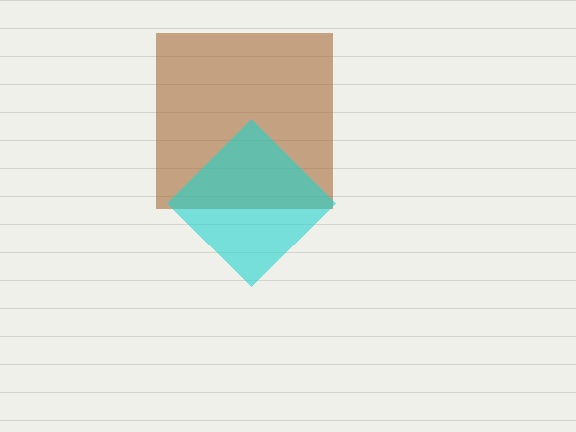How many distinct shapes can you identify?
There are 2 distinct shapes: a brown square, a cyan diamond.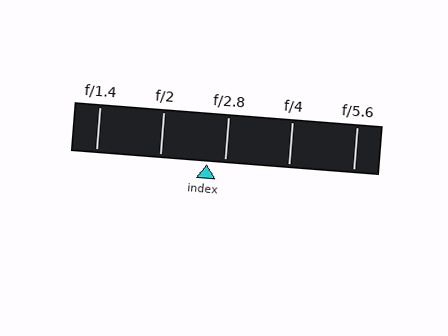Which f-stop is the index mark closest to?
The index mark is closest to f/2.8.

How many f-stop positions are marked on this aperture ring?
There are 5 f-stop positions marked.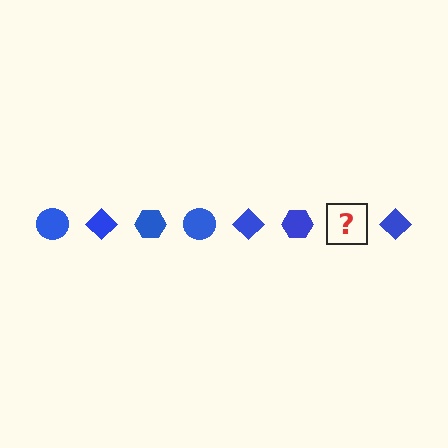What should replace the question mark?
The question mark should be replaced with a blue circle.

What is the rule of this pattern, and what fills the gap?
The rule is that the pattern cycles through circle, diamond, hexagon shapes in blue. The gap should be filled with a blue circle.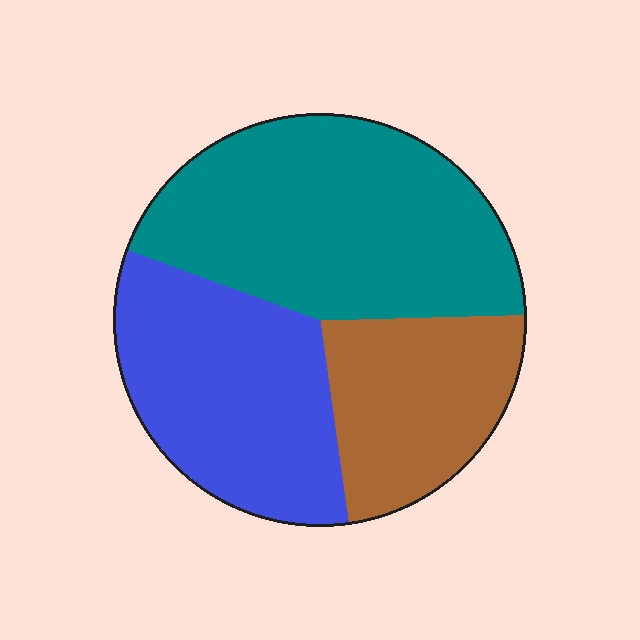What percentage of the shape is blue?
Blue takes up about one third (1/3) of the shape.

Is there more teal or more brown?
Teal.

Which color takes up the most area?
Teal, at roughly 45%.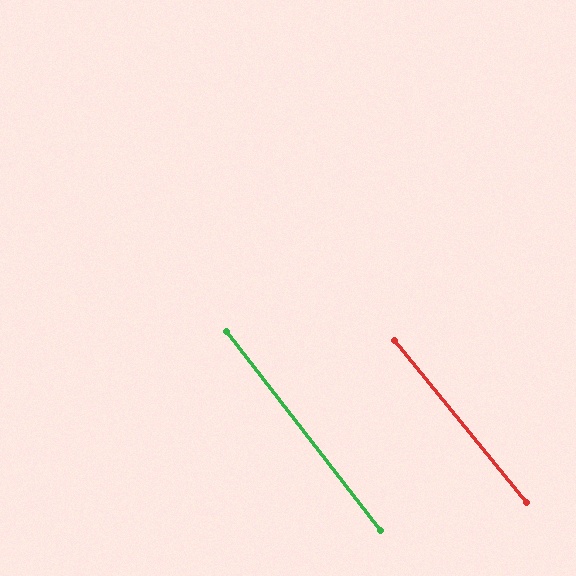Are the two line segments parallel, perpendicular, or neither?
Parallel — their directions differ by only 1.4°.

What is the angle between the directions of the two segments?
Approximately 1 degree.